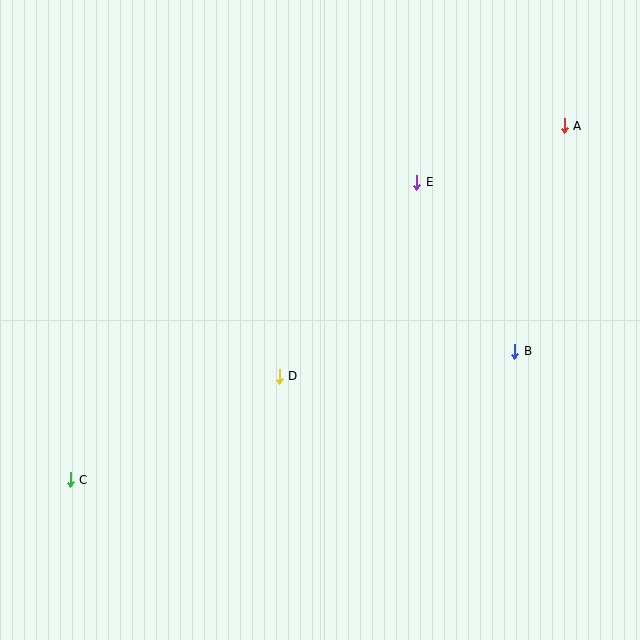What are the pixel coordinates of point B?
Point B is at (515, 351).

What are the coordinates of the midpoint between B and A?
The midpoint between B and A is at (539, 239).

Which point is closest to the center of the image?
Point D at (279, 376) is closest to the center.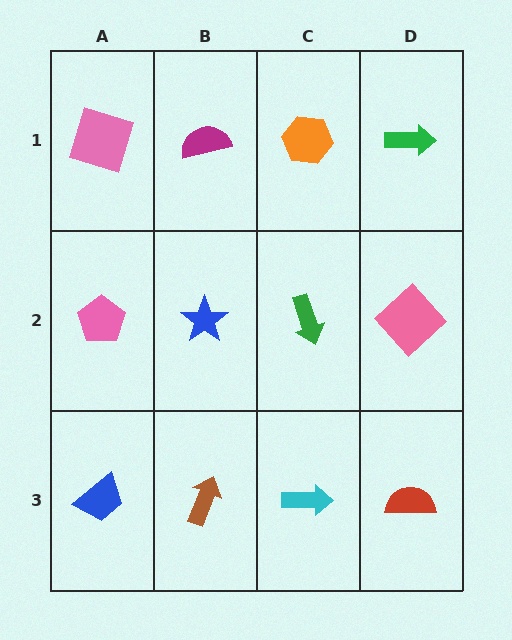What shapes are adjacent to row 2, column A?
A pink square (row 1, column A), a blue trapezoid (row 3, column A), a blue star (row 2, column B).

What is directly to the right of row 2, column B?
A green arrow.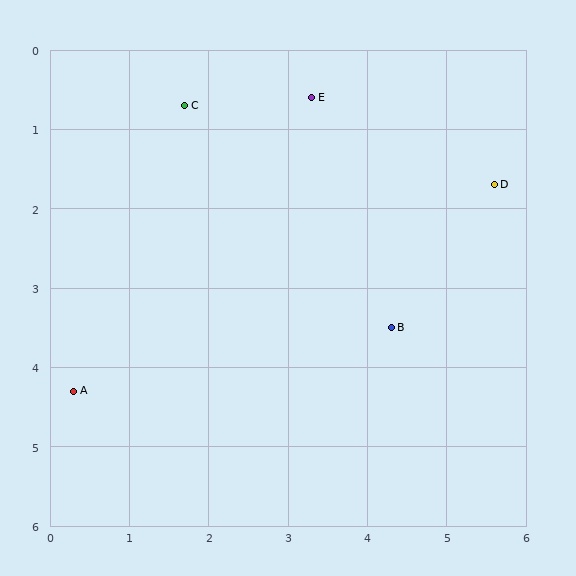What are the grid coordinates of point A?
Point A is at approximately (0.3, 4.3).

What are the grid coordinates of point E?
Point E is at approximately (3.3, 0.6).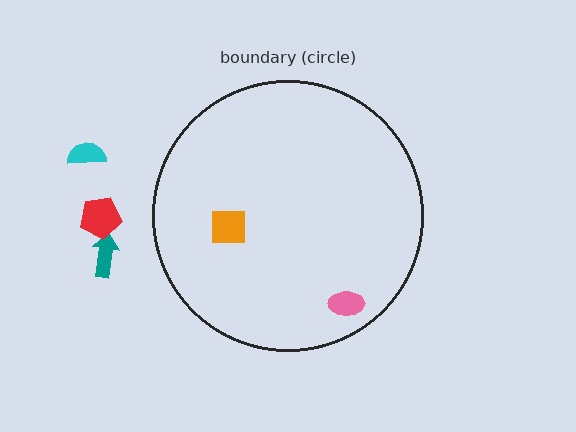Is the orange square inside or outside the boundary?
Inside.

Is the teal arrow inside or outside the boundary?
Outside.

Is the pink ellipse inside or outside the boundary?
Inside.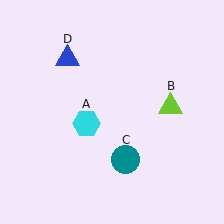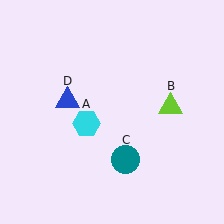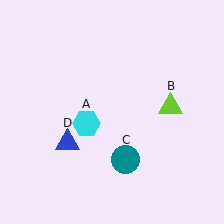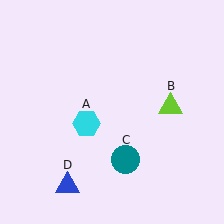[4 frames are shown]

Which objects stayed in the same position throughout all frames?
Cyan hexagon (object A) and lime triangle (object B) and teal circle (object C) remained stationary.